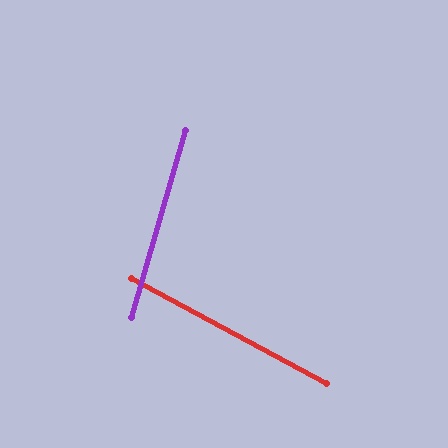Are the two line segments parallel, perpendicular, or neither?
Neither parallel nor perpendicular — they differ by about 78°.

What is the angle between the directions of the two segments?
Approximately 78 degrees.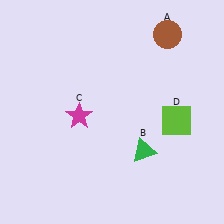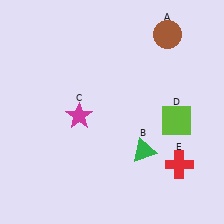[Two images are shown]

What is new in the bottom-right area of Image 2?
A red cross (E) was added in the bottom-right area of Image 2.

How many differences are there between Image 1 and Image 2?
There is 1 difference between the two images.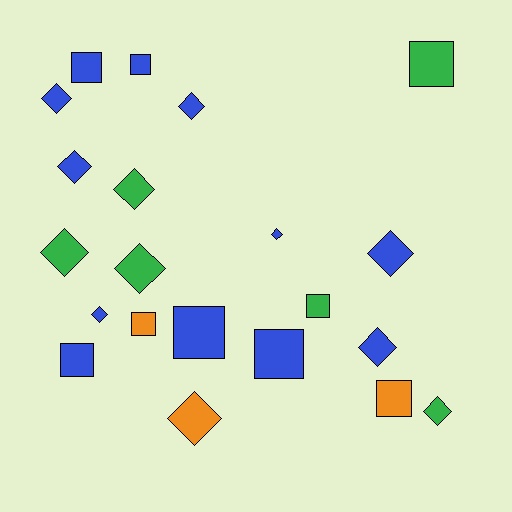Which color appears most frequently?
Blue, with 12 objects.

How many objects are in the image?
There are 21 objects.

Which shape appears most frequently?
Diamond, with 12 objects.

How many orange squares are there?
There are 2 orange squares.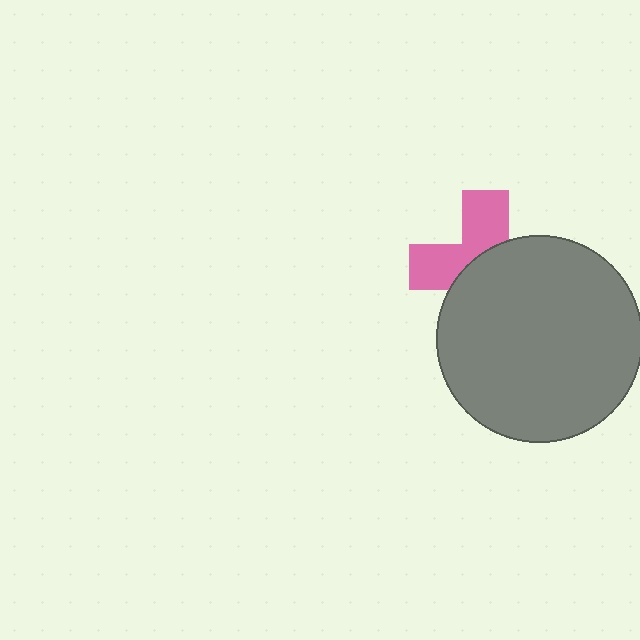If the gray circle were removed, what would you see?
You would see the complete pink cross.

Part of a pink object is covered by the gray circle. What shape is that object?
It is a cross.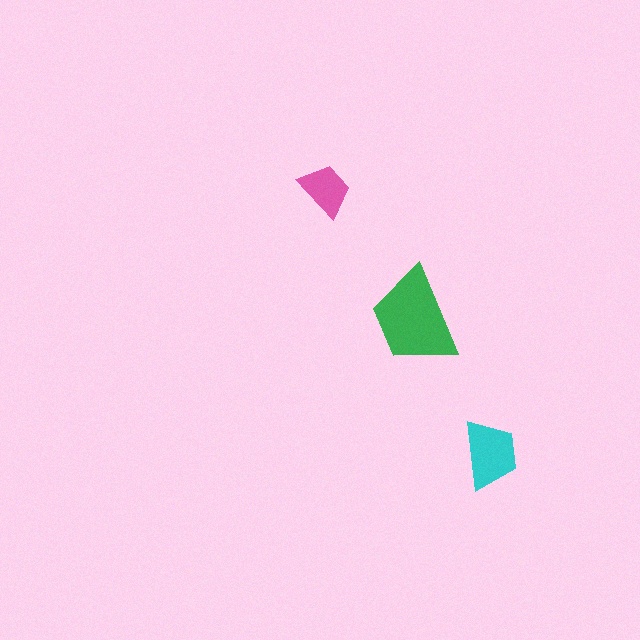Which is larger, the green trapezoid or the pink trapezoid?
The green one.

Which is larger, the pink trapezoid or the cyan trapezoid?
The cyan one.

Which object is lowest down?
The cyan trapezoid is bottommost.